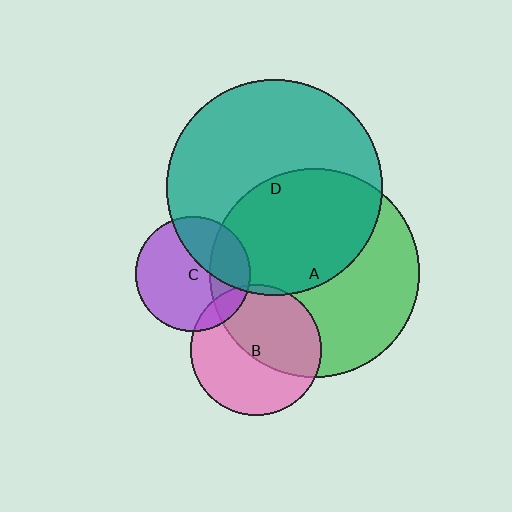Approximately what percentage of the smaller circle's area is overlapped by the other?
Approximately 30%.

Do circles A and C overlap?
Yes.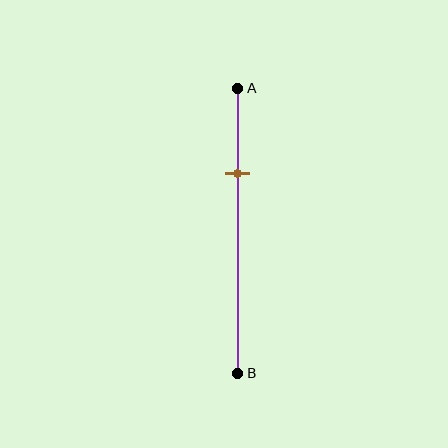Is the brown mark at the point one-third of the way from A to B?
No, the mark is at about 30% from A, not at the 33% one-third point.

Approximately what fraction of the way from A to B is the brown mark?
The brown mark is approximately 30% of the way from A to B.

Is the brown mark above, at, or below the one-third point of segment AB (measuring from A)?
The brown mark is above the one-third point of segment AB.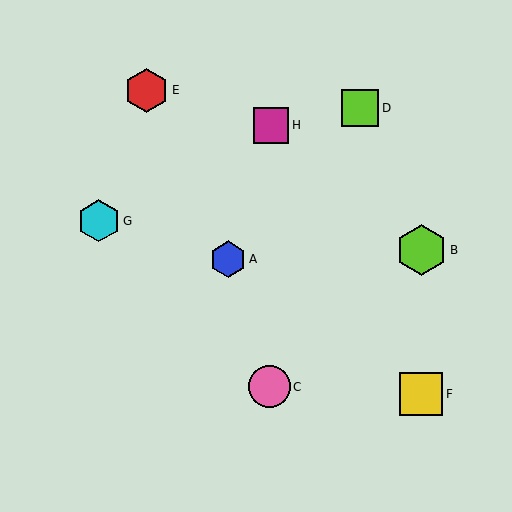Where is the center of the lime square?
The center of the lime square is at (360, 108).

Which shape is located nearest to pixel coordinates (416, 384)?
The yellow square (labeled F) at (421, 394) is nearest to that location.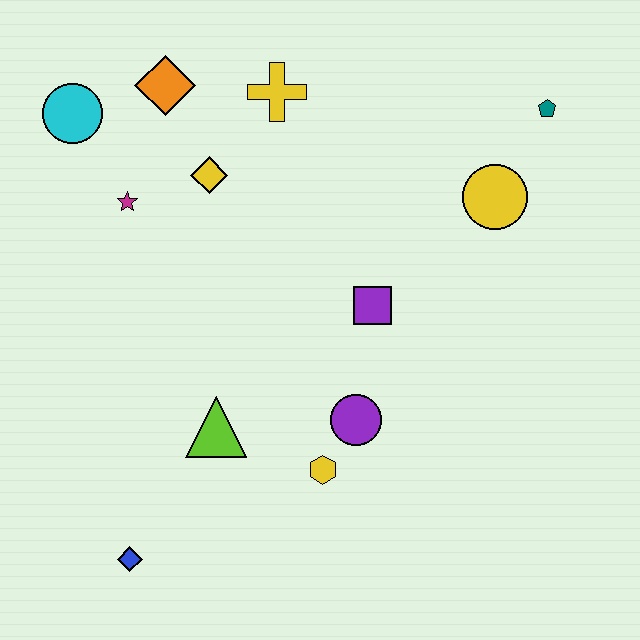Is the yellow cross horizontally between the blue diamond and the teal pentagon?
Yes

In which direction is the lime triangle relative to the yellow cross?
The lime triangle is below the yellow cross.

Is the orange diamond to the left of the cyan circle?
No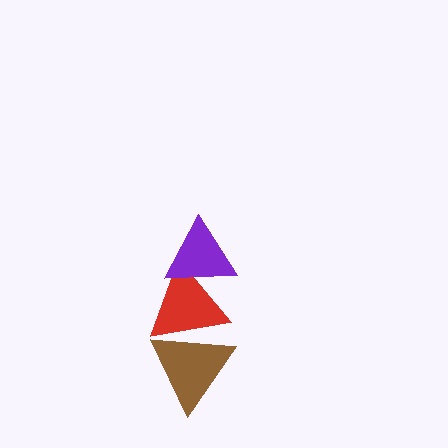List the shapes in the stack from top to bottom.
From top to bottom: the purple triangle, the red triangle, the brown triangle.